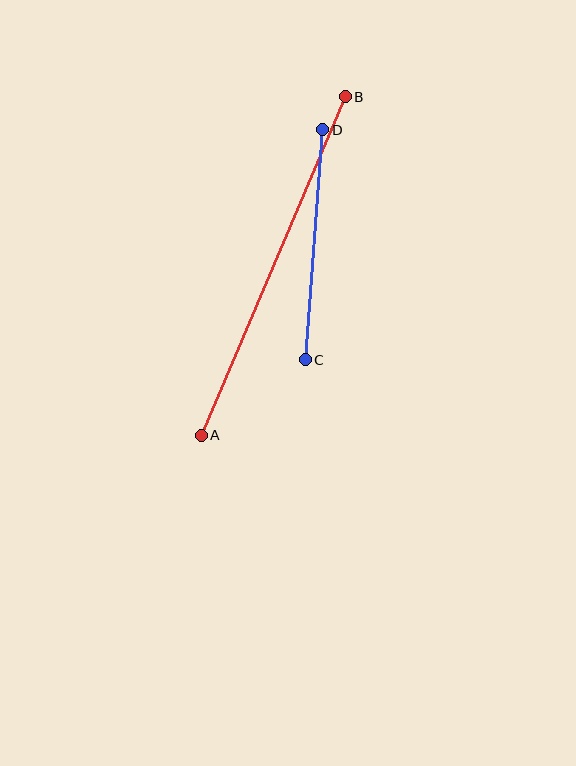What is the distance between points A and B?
The distance is approximately 368 pixels.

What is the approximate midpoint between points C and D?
The midpoint is at approximately (314, 245) pixels.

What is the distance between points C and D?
The distance is approximately 230 pixels.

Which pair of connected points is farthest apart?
Points A and B are farthest apart.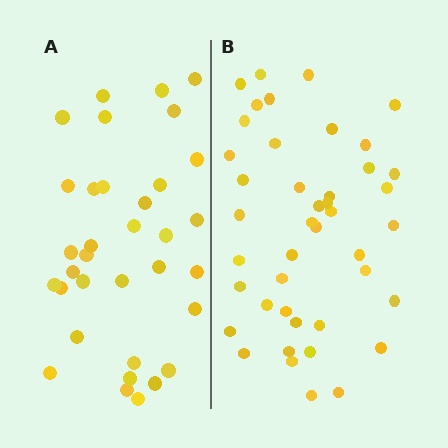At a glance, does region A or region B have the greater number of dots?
Region B (the right region) has more dots.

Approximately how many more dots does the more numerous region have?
Region B has roughly 8 or so more dots than region A.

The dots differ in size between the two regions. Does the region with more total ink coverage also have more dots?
No. Region A has more total ink coverage because its dots are larger, but region B actually contains more individual dots. Total area can be misleading — the number of items is what matters here.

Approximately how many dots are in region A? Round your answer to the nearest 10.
About 30 dots. (The exact count is 34, which rounds to 30.)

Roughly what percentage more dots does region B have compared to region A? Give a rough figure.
About 25% more.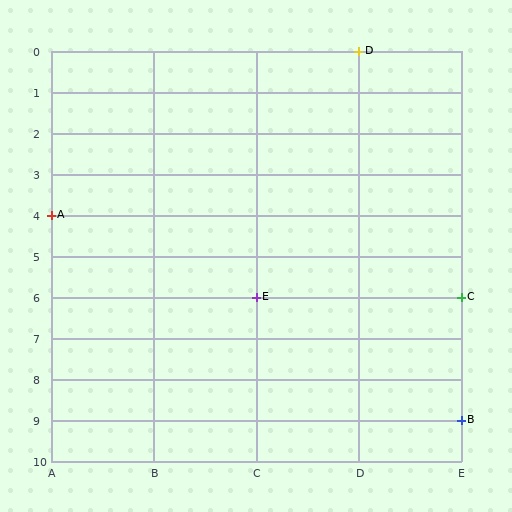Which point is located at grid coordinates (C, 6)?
Point E is at (C, 6).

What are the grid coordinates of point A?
Point A is at grid coordinates (A, 4).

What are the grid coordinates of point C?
Point C is at grid coordinates (E, 6).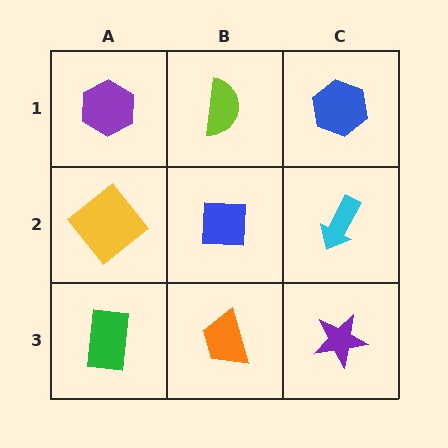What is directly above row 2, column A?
A purple hexagon.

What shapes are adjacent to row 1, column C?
A cyan arrow (row 2, column C), a lime semicircle (row 1, column B).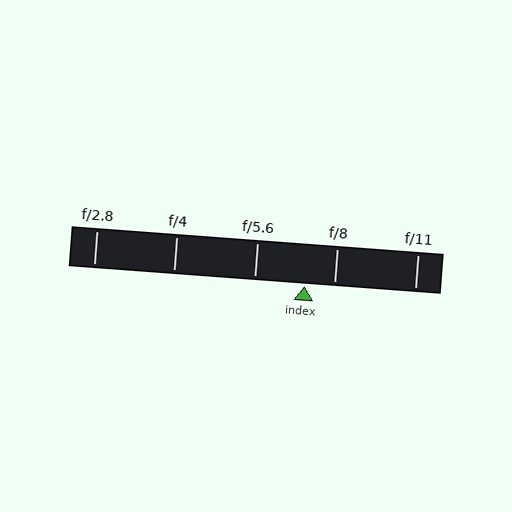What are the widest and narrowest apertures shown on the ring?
The widest aperture shown is f/2.8 and the narrowest is f/11.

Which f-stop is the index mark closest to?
The index mark is closest to f/8.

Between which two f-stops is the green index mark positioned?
The index mark is between f/5.6 and f/8.